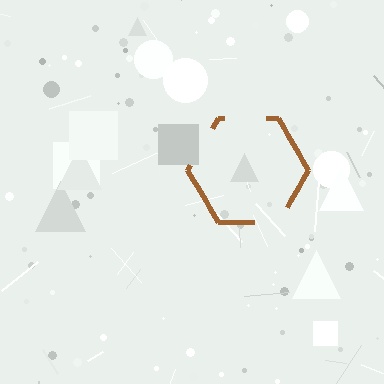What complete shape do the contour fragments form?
The contour fragments form a hexagon.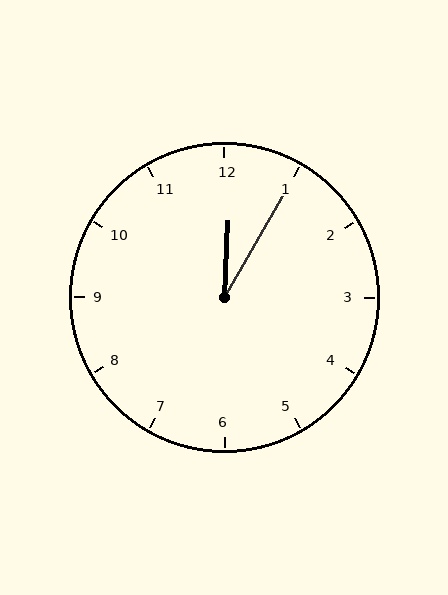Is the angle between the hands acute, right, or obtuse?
It is acute.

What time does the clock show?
12:05.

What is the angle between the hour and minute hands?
Approximately 28 degrees.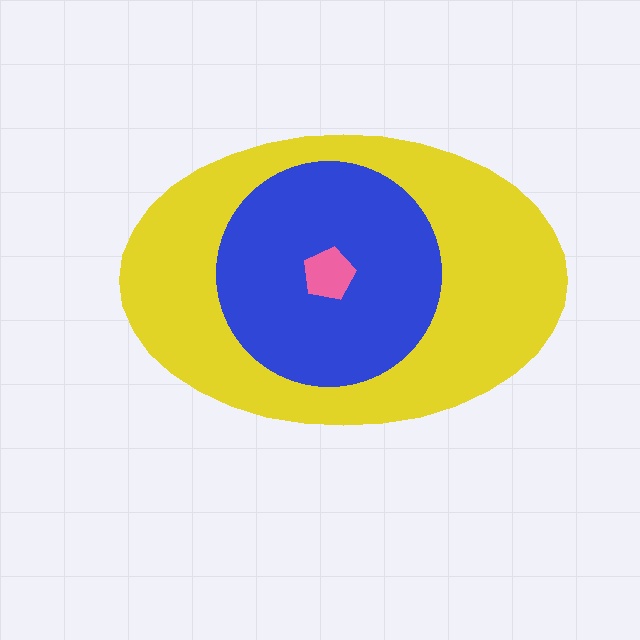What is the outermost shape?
The yellow ellipse.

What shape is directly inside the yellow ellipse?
The blue circle.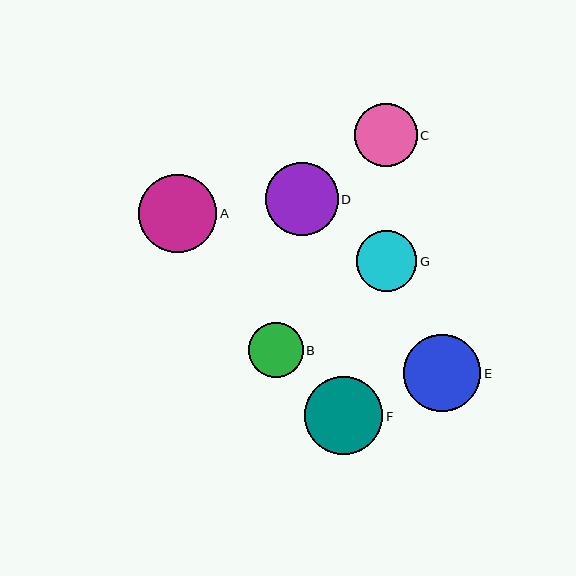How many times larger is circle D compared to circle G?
Circle D is approximately 1.2 times the size of circle G.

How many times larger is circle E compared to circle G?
Circle E is approximately 1.3 times the size of circle G.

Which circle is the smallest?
Circle B is the smallest with a size of approximately 55 pixels.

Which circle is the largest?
Circle F is the largest with a size of approximately 79 pixels.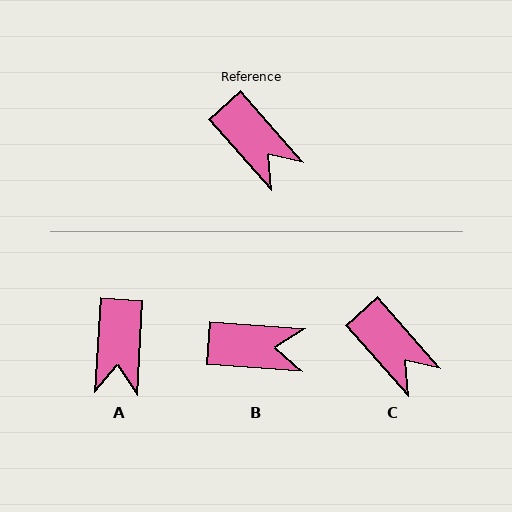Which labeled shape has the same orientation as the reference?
C.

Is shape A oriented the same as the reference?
No, it is off by about 45 degrees.